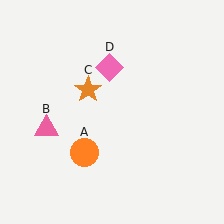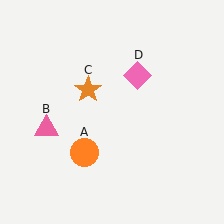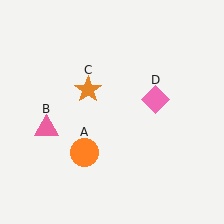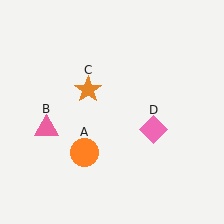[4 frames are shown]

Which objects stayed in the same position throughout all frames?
Orange circle (object A) and pink triangle (object B) and orange star (object C) remained stationary.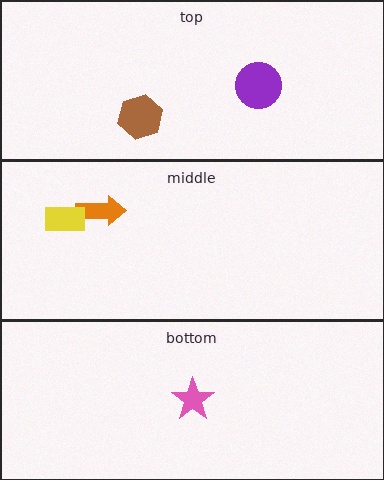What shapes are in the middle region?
The orange arrow, the yellow rectangle.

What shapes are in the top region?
The purple circle, the brown hexagon.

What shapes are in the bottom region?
The pink star.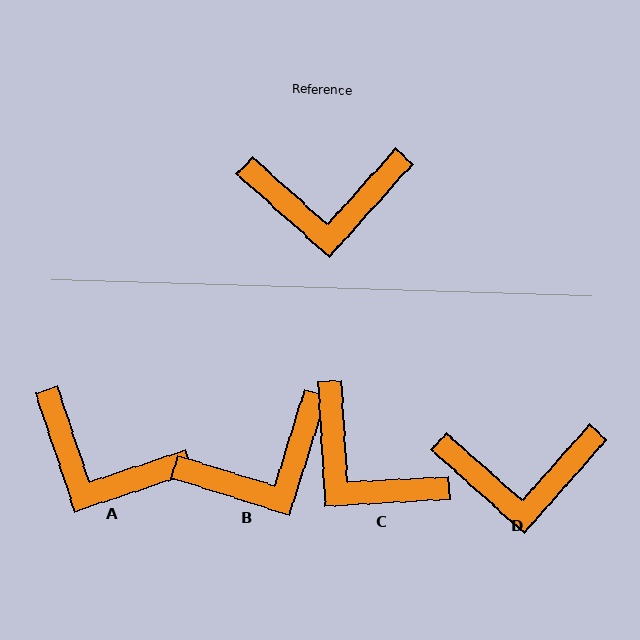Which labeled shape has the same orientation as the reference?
D.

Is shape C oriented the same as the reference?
No, it is off by about 45 degrees.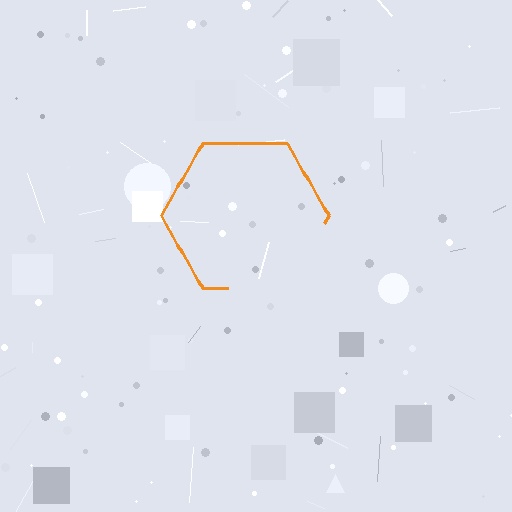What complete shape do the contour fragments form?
The contour fragments form a hexagon.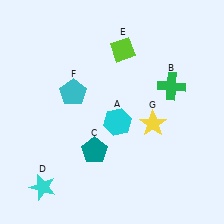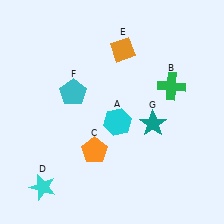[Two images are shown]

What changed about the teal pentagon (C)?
In Image 1, C is teal. In Image 2, it changed to orange.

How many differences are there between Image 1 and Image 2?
There are 3 differences between the two images.